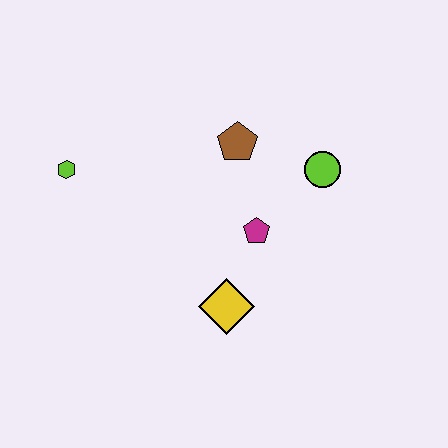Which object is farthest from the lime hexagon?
The lime circle is farthest from the lime hexagon.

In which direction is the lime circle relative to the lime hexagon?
The lime circle is to the right of the lime hexagon.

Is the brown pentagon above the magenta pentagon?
Yes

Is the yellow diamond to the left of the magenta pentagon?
Yes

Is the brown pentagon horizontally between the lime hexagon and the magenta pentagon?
Yes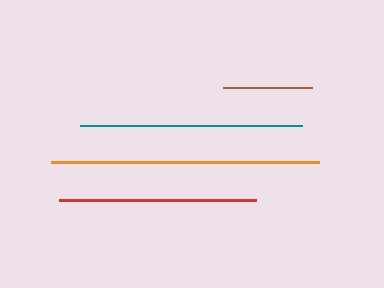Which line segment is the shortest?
The brown line is the shortest at approximately 89 pixels.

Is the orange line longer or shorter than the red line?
The orange line is longer than the red line.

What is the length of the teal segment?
The teal segment is approximately 223 pixels long.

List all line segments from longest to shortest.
From longest to shortest: orange, teal, red, brown.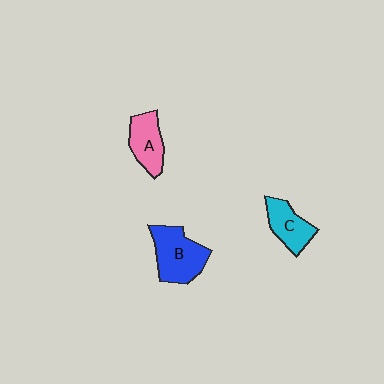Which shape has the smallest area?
Shape C (cyan).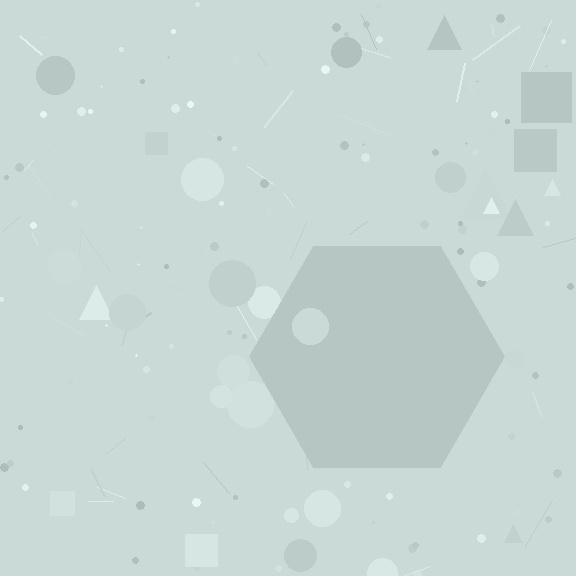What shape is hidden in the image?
A hexagon is hidden in the image.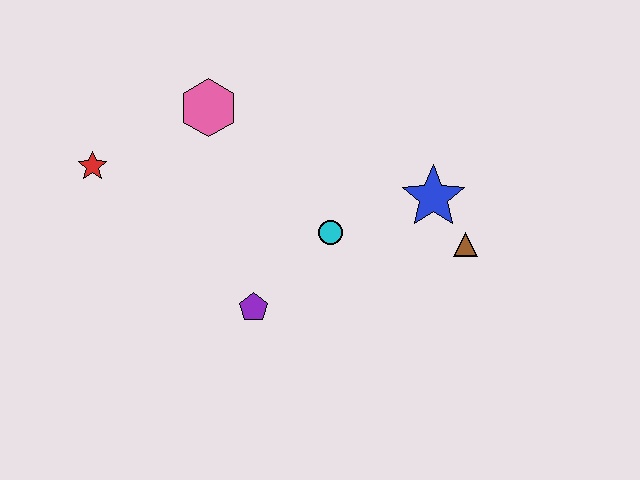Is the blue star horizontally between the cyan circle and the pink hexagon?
No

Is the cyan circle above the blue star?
No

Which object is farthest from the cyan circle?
The red star is farthest from the cyan circle.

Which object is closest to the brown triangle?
The blue star is closest to the brown triangle.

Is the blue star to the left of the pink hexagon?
No